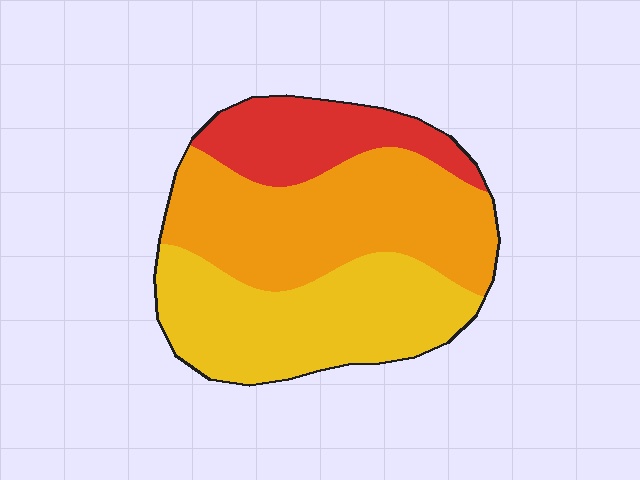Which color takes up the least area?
Red, at roughly 20%.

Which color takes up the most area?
Orange, at roughly 40%.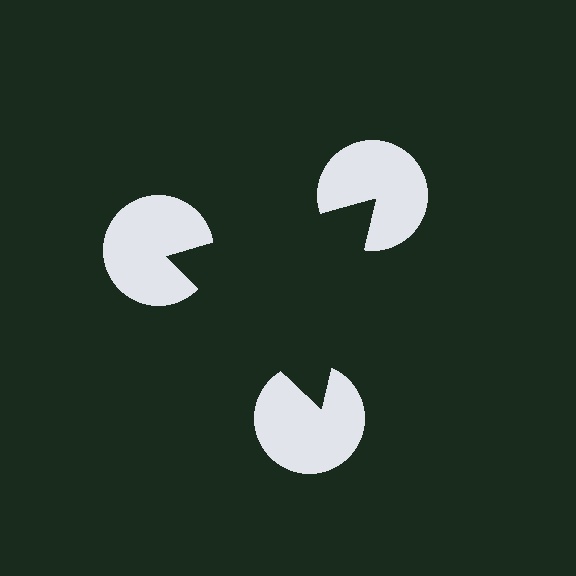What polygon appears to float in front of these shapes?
An illusory triangle — its edges are inferred from the aligned wedge cuts in the pac-man discs, not physically drawn.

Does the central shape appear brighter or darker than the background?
It typically appears slightly darker than the background, even though no actual brightness change is drawn.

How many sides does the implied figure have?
3 sides.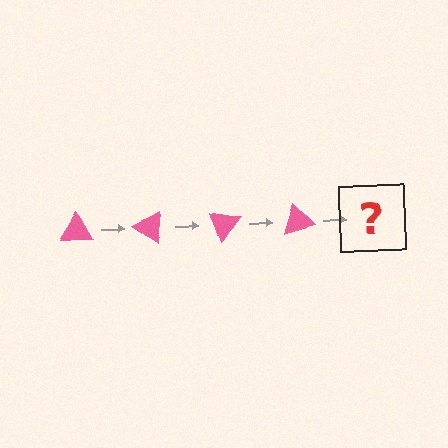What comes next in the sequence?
The next element should be a pink triangle rotated 140 degrees.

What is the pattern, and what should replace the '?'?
The pattern is that the triangle rotates 35 degrees each step. The '?' should be a pink triangle rotated 140 degrees.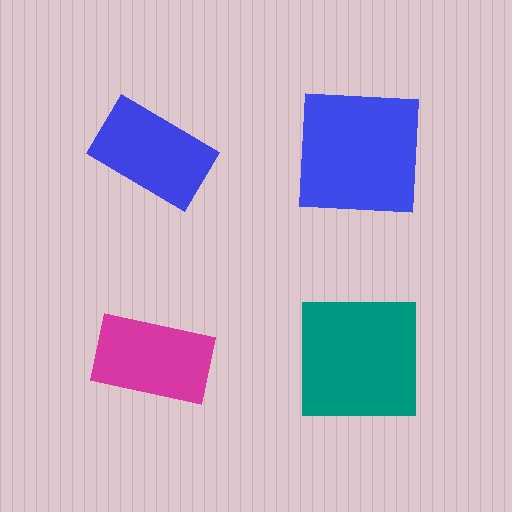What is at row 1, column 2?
A blue square.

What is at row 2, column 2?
A teal square.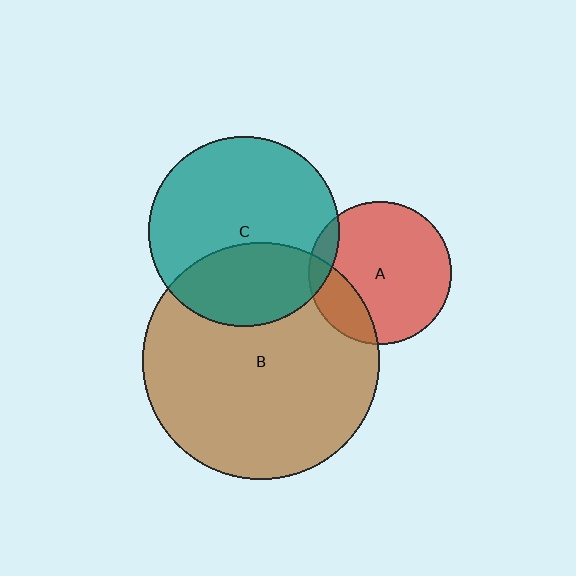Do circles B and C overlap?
Yes.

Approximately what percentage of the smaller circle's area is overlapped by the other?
Approximately 35%.